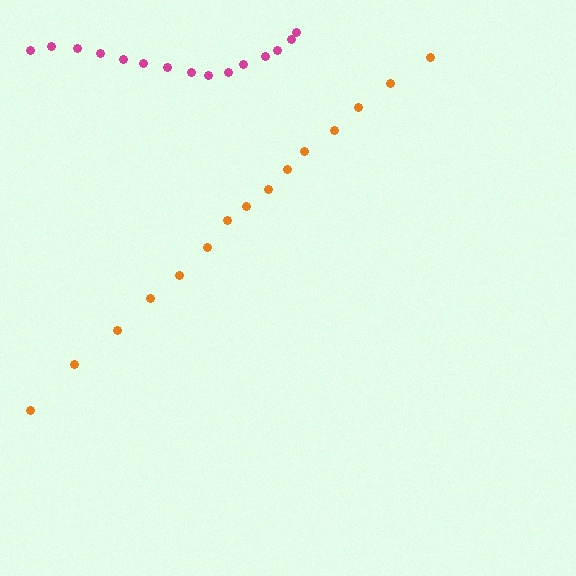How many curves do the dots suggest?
There are 2 distinct paths.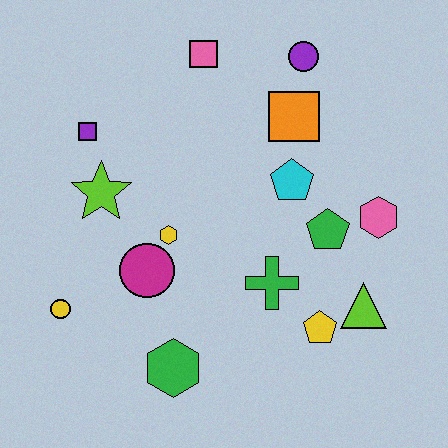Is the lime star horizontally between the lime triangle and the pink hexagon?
No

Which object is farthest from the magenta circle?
The purple circle is farthest from the magenta circle.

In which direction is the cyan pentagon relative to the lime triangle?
The cyan pentagon is above the lime triangle.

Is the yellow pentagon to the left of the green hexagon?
No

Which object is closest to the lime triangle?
The yellow pentagon is closest to the lime triangle.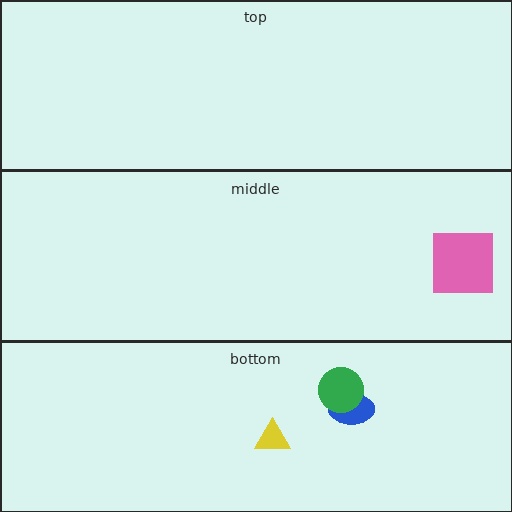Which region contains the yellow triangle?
The bottom region.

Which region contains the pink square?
The middle region.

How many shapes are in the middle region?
1.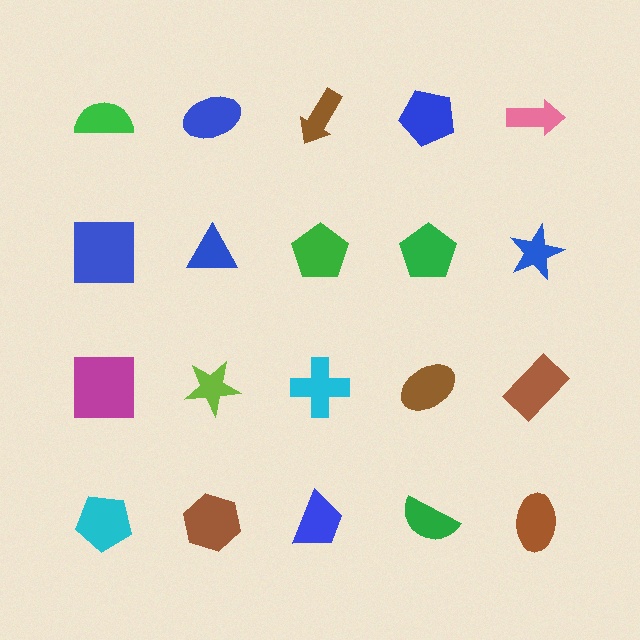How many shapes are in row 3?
5 shapes.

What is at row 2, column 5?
A blue star.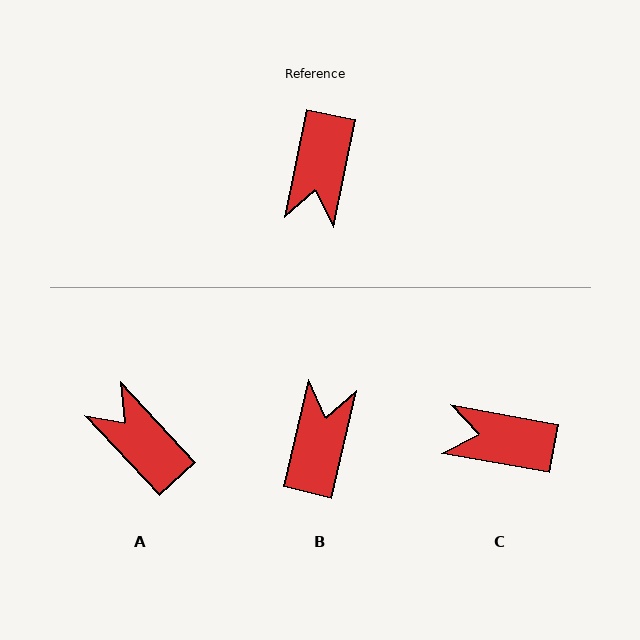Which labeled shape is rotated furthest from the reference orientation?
B, about 178 degrees away.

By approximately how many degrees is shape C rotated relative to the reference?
Approximately 89 degrees clockwise.